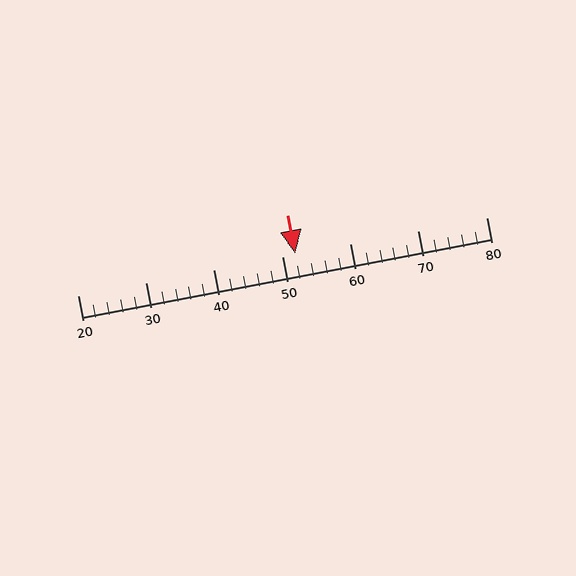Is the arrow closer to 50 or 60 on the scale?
The arrow is closer to 50.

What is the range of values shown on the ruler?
The ruler shows values from 20 to 80.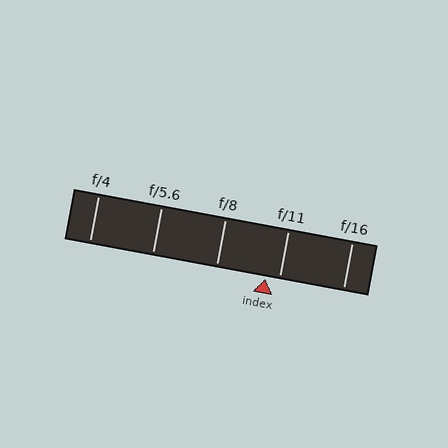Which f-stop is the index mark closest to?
The index mark is closest to f/11.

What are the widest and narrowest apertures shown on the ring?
The widest aperture shown is f/4 and the narrowest is f/16.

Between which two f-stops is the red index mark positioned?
The index mark is between f/8 and f/11.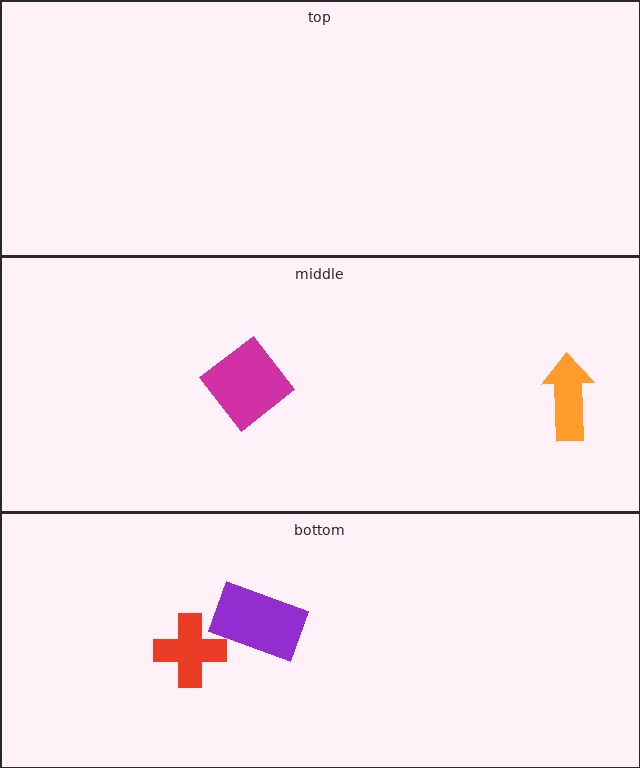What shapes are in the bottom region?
The red cross, the purple rectangle.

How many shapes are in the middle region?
2.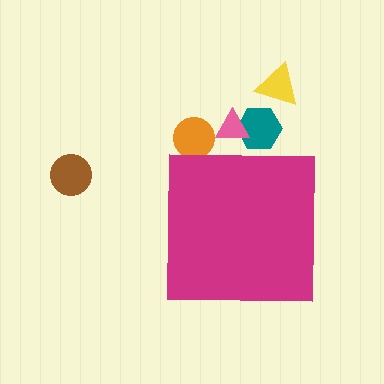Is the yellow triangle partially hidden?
No, the yellow triangle is fully visible.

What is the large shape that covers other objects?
A magenta square.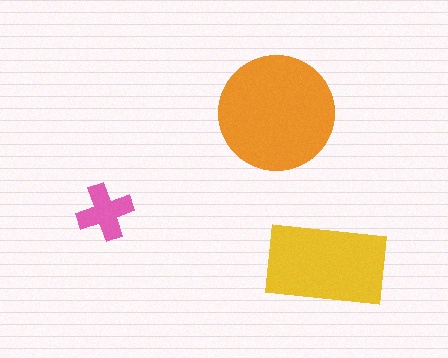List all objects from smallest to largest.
The pink cross, the yellow rectangle, the orange circle.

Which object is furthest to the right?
The yellow rectangle is rightmost.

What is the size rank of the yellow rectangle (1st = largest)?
2nd.